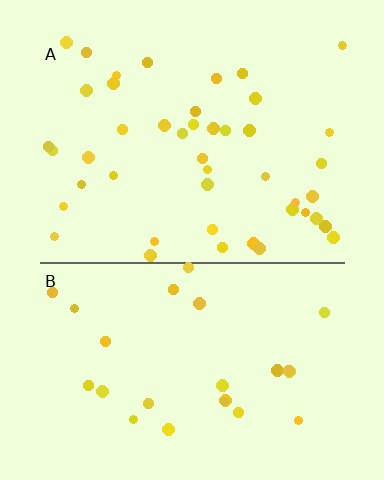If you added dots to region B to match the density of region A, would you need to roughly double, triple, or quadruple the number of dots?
Approximately double.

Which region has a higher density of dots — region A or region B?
A (the top).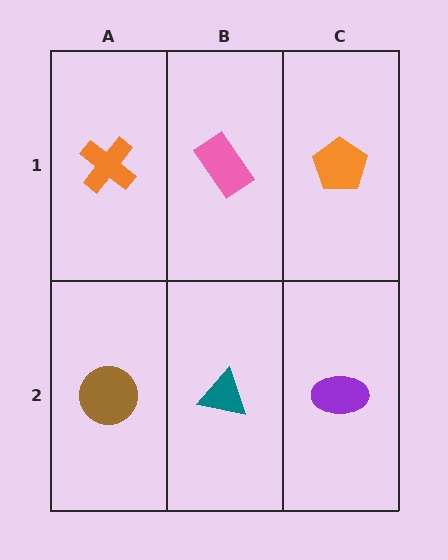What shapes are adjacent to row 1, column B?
A teal triangle (row 2, column B), an orange cross (row 1, column A), an orange pentagon (row 1, column C).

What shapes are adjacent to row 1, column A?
A brown circle (row 2, column A), a pink rectangle (row 1, column B).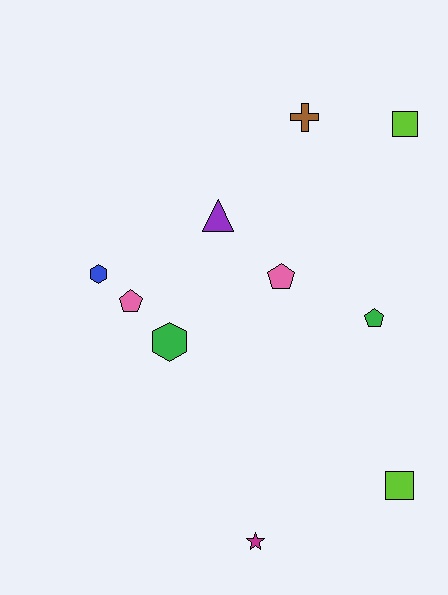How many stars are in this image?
There is 1 star.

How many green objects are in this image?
There are 2 green objects.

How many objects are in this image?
There are 10 objects.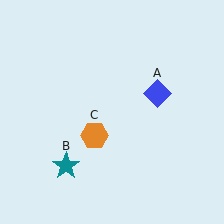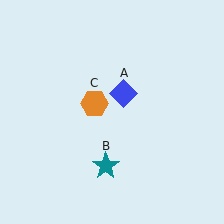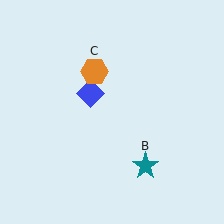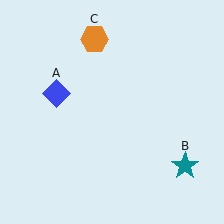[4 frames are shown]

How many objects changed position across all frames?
3 objects changed position: blue diamond (object A), teal star (object B), orange hexagon (object C).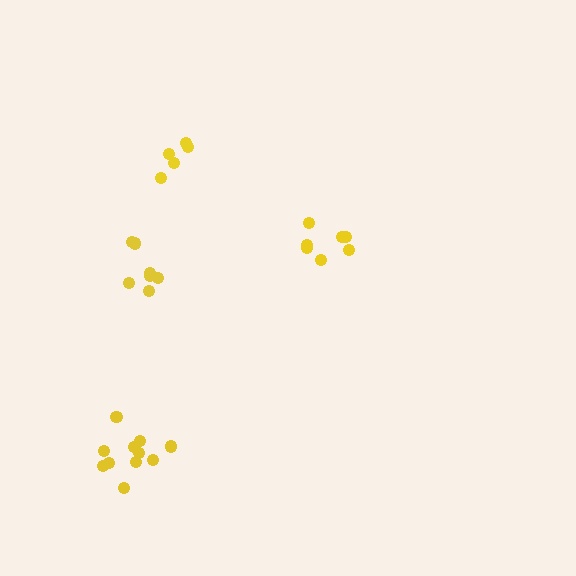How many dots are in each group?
Group 1: 7 dots, Group 2: 5 dots, Group 3: 11 dots, Group 4: 8 dots (31 total).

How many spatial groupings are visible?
There are 4 spatial groupings.